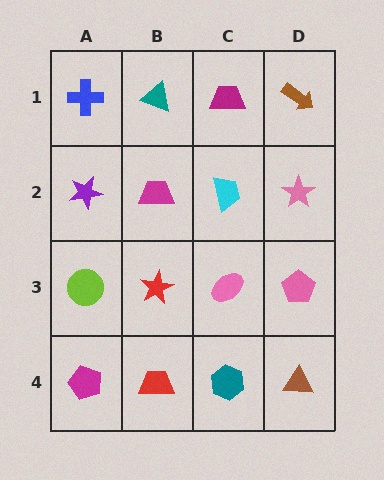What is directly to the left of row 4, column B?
A magenta pentagon.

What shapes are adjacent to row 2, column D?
A brown arrow (row 1, column D), a pink pentagon (row 3, column D), a cyan trapezoid (row 2, column C).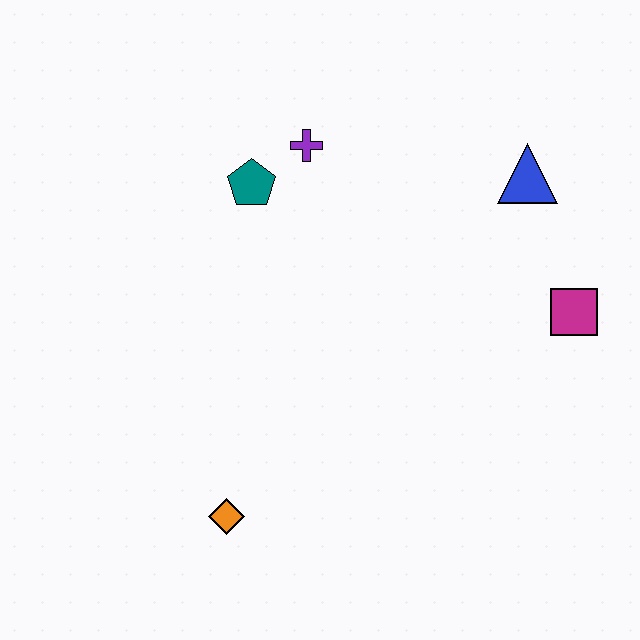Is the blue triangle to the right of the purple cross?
Yes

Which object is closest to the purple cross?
The teal pentagon is closest to the purple cross.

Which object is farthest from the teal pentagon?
The magenta square is farthest from the teal pentagon.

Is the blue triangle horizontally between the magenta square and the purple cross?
Yes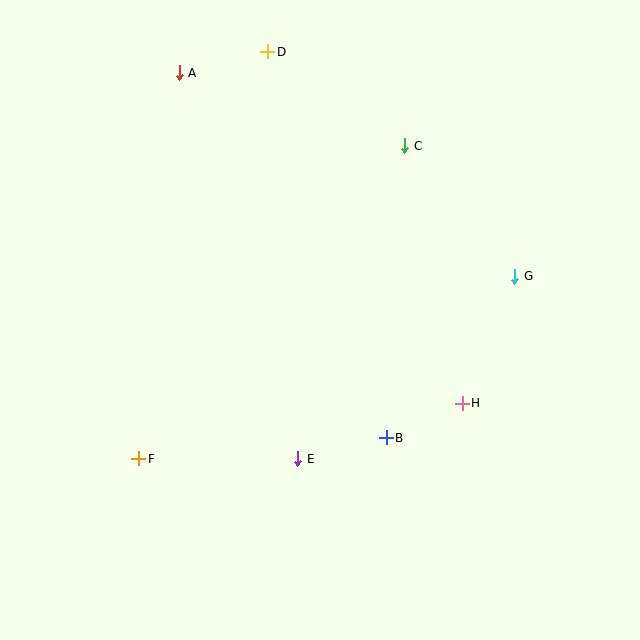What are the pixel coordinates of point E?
Point E is at (298, 459).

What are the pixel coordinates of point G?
Point G is at (515, 276).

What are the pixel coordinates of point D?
Point D is at (268, 52).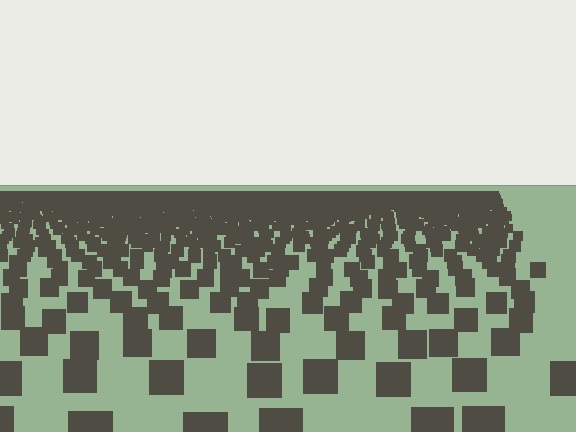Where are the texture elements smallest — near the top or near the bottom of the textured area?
Near the top.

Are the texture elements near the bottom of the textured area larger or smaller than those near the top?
Larger. Near the bottom, elements are closer to the viewer and appear at a bigger on-screen size.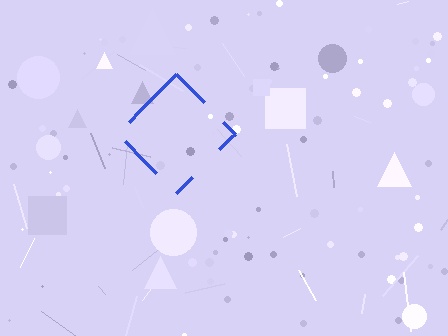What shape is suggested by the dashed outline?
The dashed outline suggests a diamond.